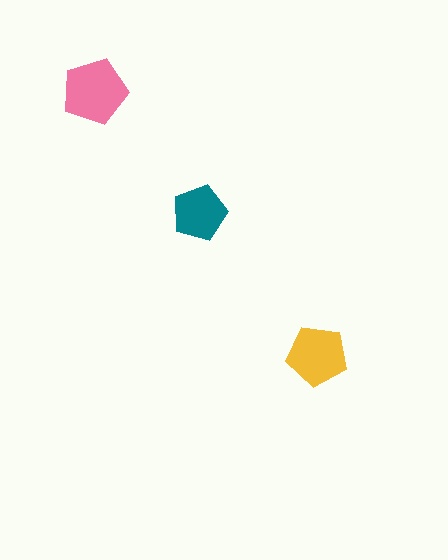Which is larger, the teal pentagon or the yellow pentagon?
The yellow one.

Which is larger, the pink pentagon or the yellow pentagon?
The pink one.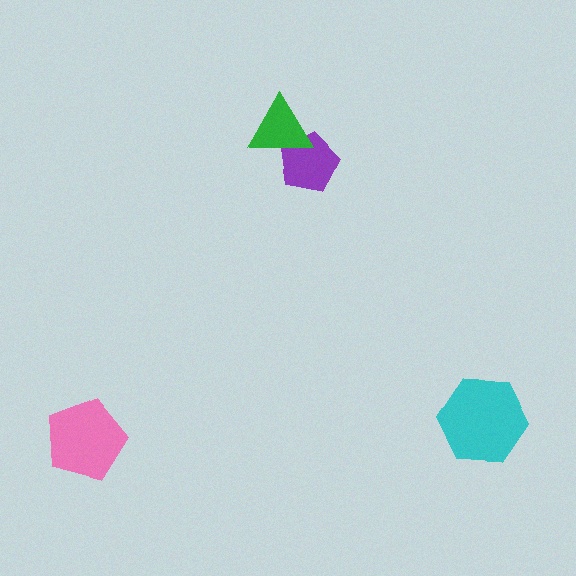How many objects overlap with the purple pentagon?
1 object overlaps with the purple pentagon.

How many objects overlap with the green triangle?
1 object overlaps with the green triangle.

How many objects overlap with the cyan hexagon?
0 objects overlap with the cyan hexagon.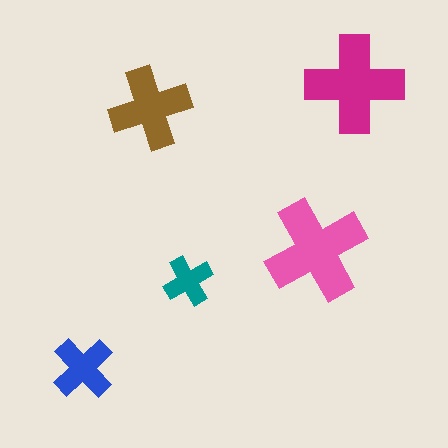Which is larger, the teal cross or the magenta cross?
The magenta one.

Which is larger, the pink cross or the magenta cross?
The pink one.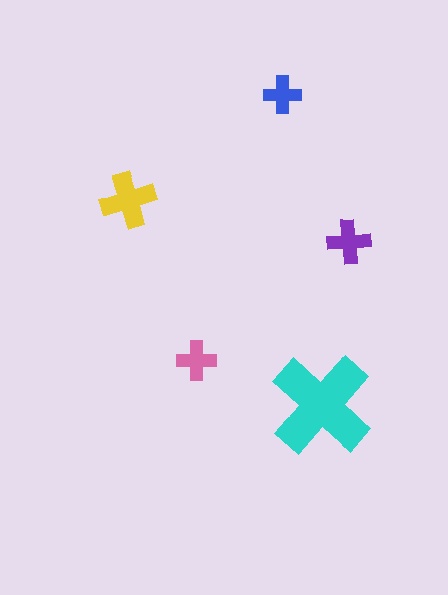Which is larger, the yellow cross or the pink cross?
The yellow one.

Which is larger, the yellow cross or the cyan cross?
The cyan one.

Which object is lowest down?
The cyan cross is bottommost.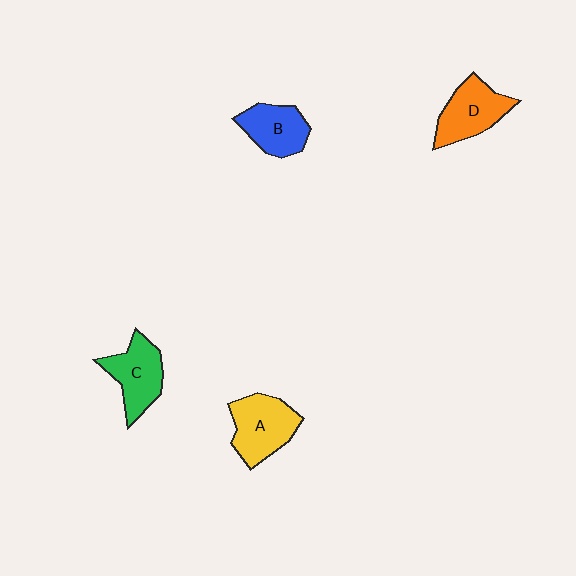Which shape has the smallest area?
Shape B (blue).